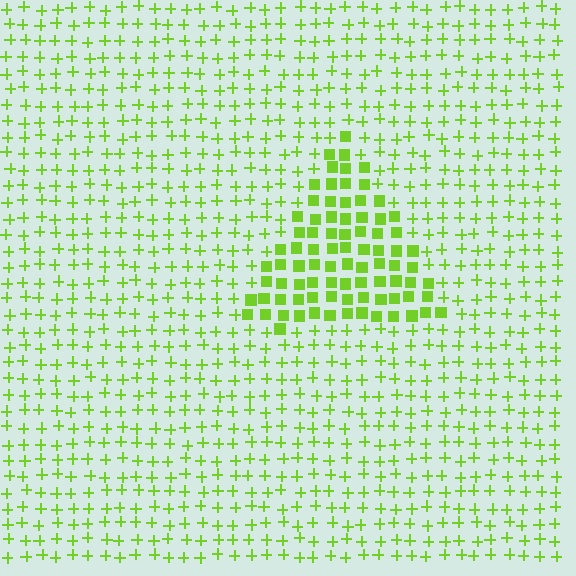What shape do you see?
I see a triangle.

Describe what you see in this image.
The image is filled with small lime elements arranged in a uniform grid. A triangle-shaped region contains squares, while the surrounding area contains plus signs. The boundary is defined purely by the change in element shape.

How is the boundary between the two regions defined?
The boundary is defined by a change in element shape: squares inside vs. plus signs outside. All elements share the same color and spacing.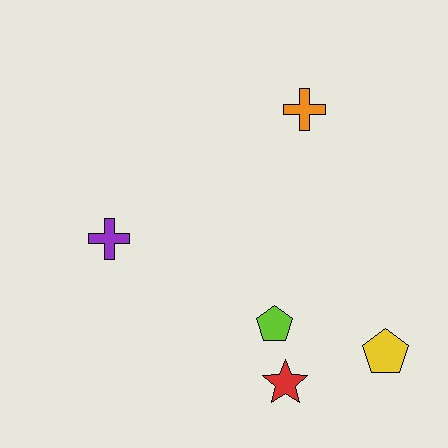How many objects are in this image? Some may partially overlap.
There are 5 objects.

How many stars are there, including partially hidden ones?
There is 1 star.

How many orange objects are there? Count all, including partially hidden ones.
There is 1 orange object.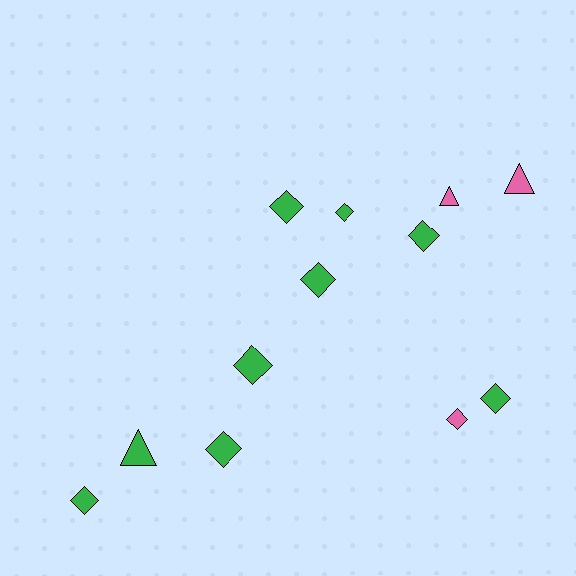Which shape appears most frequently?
Diamond, with 9 objects.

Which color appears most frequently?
Green, with 9 objects.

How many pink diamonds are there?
There is 1 pink diamond.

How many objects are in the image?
There are 12 objects.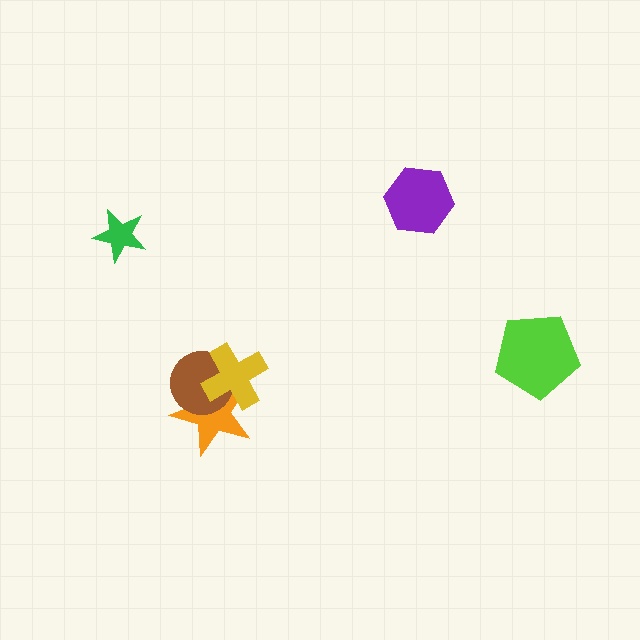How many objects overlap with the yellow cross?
2 objects overlap with the yellow cross.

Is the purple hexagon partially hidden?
No, no other shape covers it.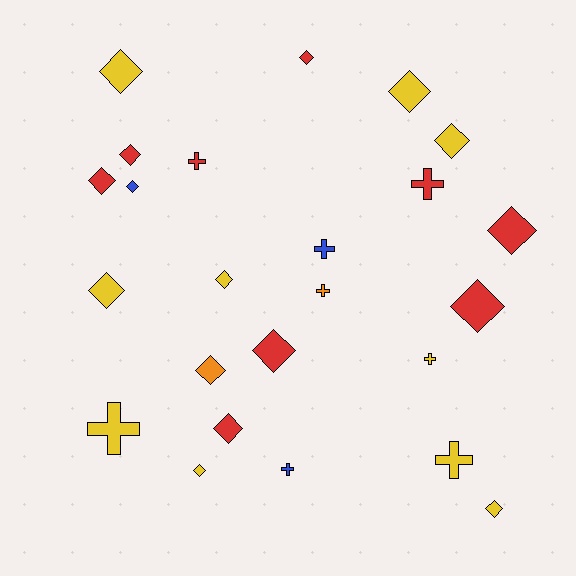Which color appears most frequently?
Yellow, with 10 objects.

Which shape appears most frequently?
Diamond, with 16 objects.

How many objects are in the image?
There are 24 objects.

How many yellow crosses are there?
There are 3 yellow crosses.